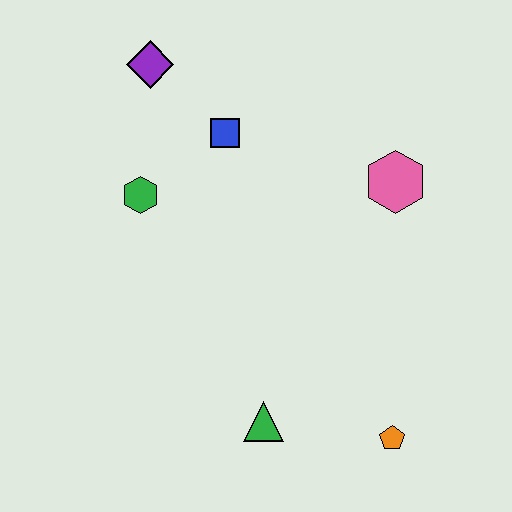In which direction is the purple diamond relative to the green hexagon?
The purple diamond is above the green hexagon.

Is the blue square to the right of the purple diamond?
Yes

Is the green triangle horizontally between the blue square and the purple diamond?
No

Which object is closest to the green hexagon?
The blue square is closest to the green hexagon.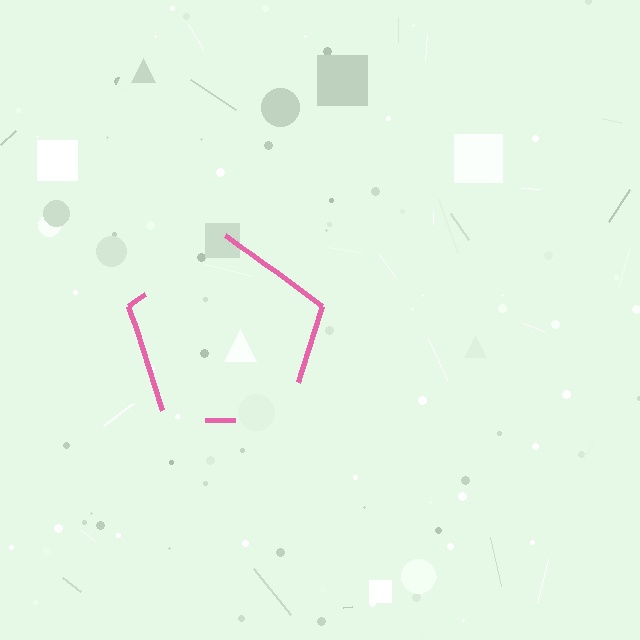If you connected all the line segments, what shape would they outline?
They would outline a pentagon.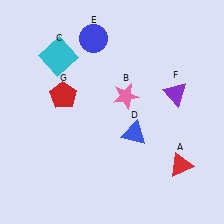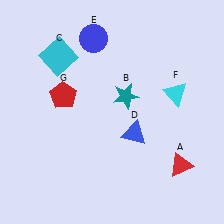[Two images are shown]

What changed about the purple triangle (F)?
In Image 1, F is purple. In Image 2, it changed to cyan.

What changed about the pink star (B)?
In Image 1, B is pink. In Image 2, it changed to teal.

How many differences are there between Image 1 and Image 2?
There are 2 differences between the two images.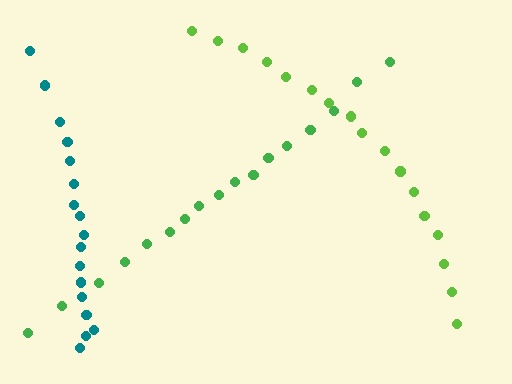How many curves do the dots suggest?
There are 3 distinct paths.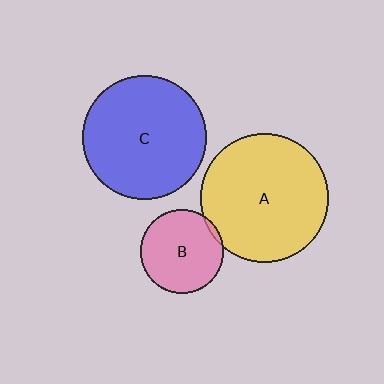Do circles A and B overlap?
Yes.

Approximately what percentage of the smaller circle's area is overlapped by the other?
Approximately 5%.